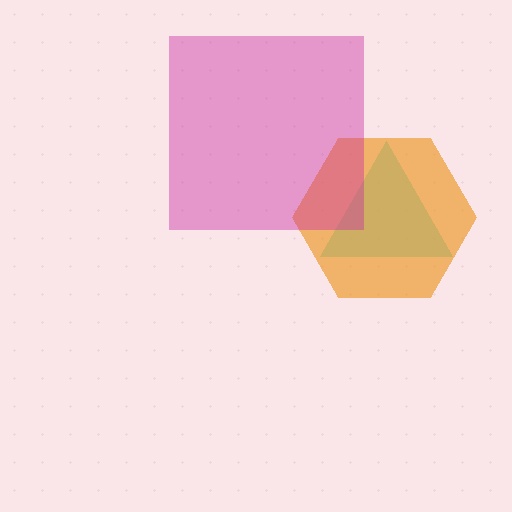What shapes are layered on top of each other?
The layered shapes are: a cyan triangle, an orange hexagon, a magenta square.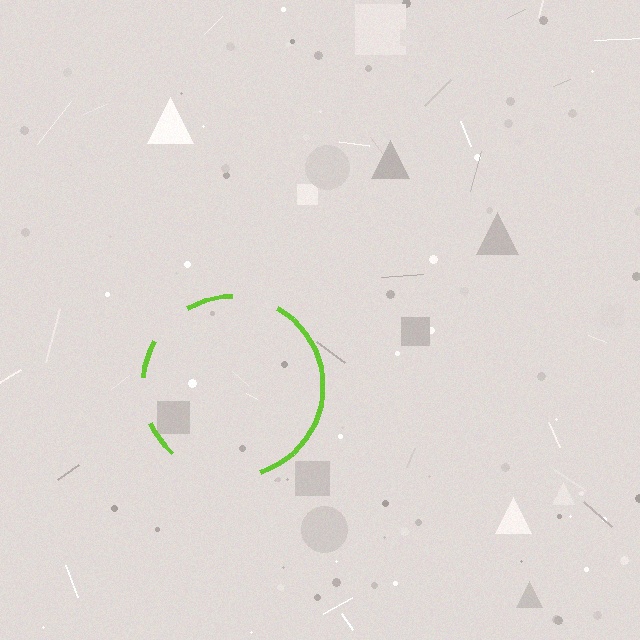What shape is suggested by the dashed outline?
The dashed outline suggests a circle.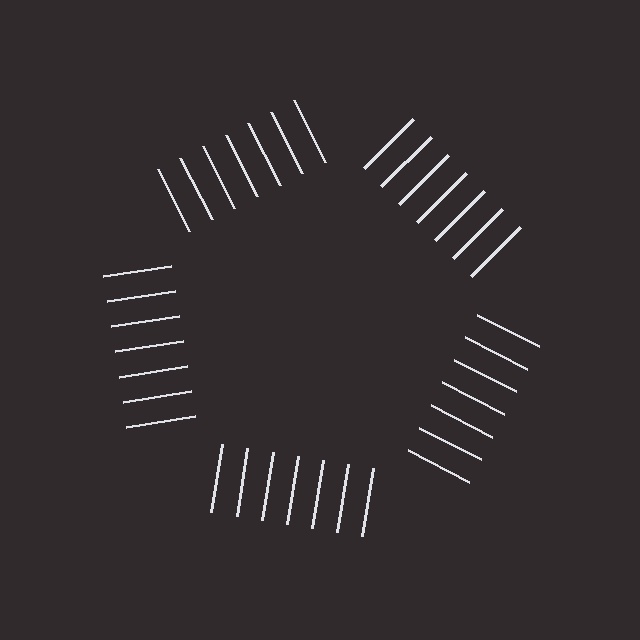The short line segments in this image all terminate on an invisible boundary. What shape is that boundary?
An illusory pentagon — the line segments terminate on its edges but no continuous stroke is drawn.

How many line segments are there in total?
35 — 7 along each of the 5 edges.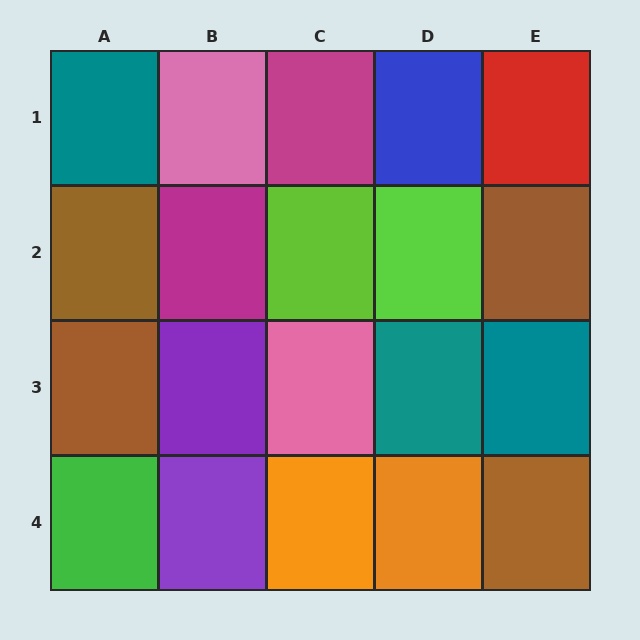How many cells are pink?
2 cells are pink.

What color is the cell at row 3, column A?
Brown.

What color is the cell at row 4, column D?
Orange.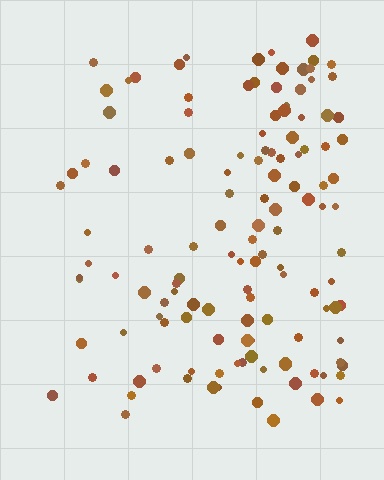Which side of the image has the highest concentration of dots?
The right.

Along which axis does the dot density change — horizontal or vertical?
Horizontal.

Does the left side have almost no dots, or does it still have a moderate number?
Still a moderate number, just noticeably fewer than the right.